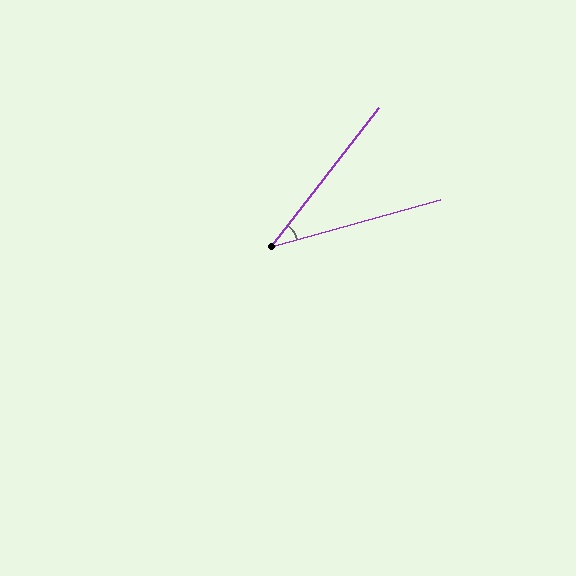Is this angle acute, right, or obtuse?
It is acute.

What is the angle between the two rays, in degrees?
Approximately 37 degrees.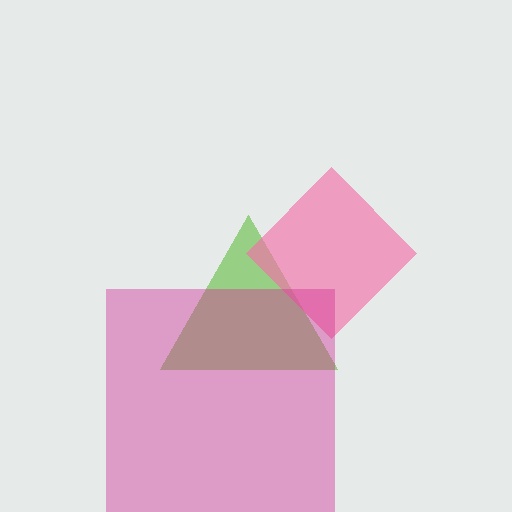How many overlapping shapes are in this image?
There are 3 overlapping shapes in the image.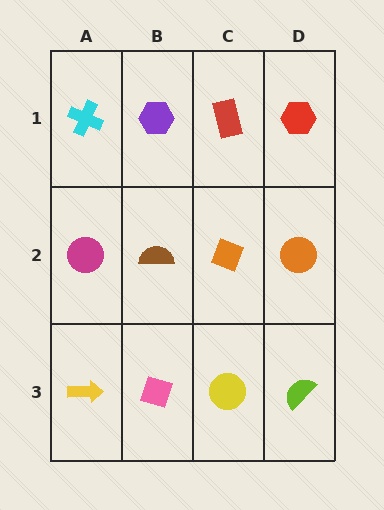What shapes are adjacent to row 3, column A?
A magenta circle (row 2, column A), a pink diamond (row 3, column B).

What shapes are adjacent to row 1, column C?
An orange diamond (row 2, column C), a purple hexagon (row 1, column B), a red hexagon (row 1, column D).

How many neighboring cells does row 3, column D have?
2.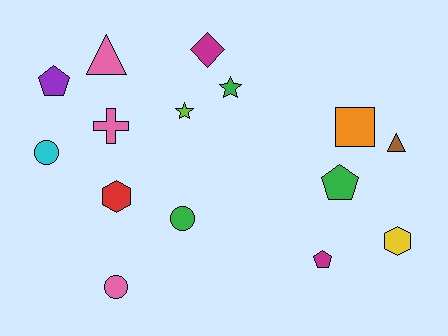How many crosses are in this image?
There is 1 cross.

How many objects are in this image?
There are 15 objects.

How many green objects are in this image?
There are 3 green objects.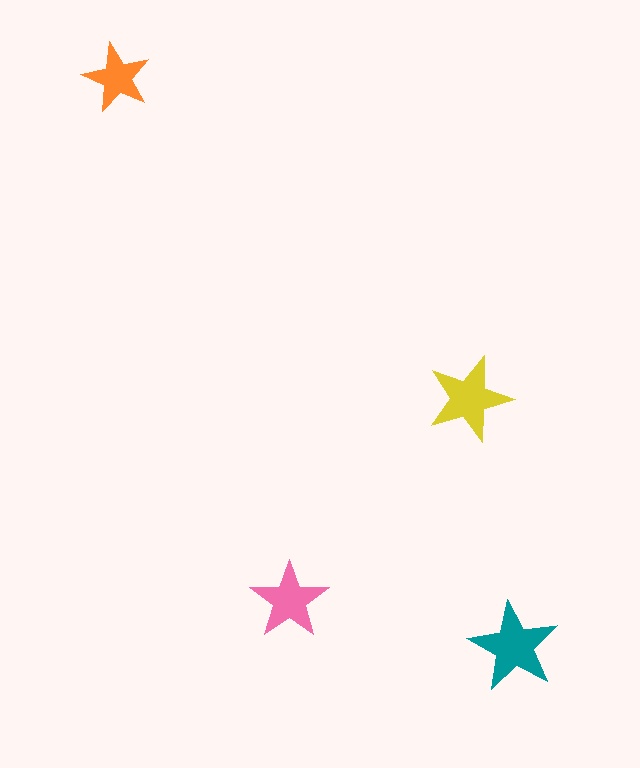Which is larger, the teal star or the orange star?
The teal one.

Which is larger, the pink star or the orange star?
The pink one.